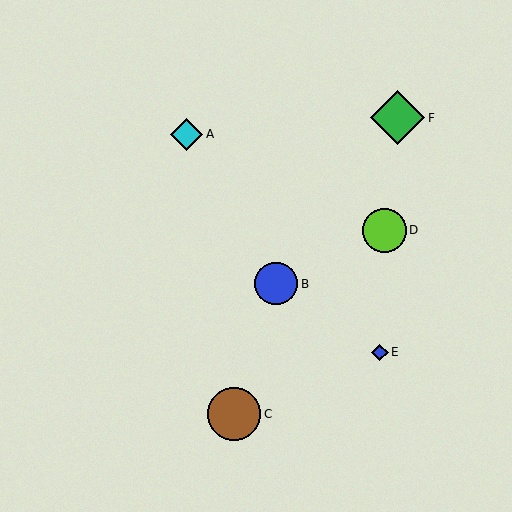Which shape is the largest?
The green diamond (labeled F) is the largest.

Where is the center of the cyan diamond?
The center of the cyan diamond is at (187, 134).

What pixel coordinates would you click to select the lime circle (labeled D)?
Click at (384, 230) to select the lime circle D.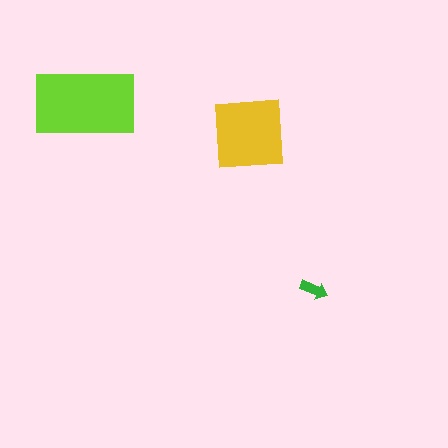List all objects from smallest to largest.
The green arrow, the yellow square, the lime rectangle.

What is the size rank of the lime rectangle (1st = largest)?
1st.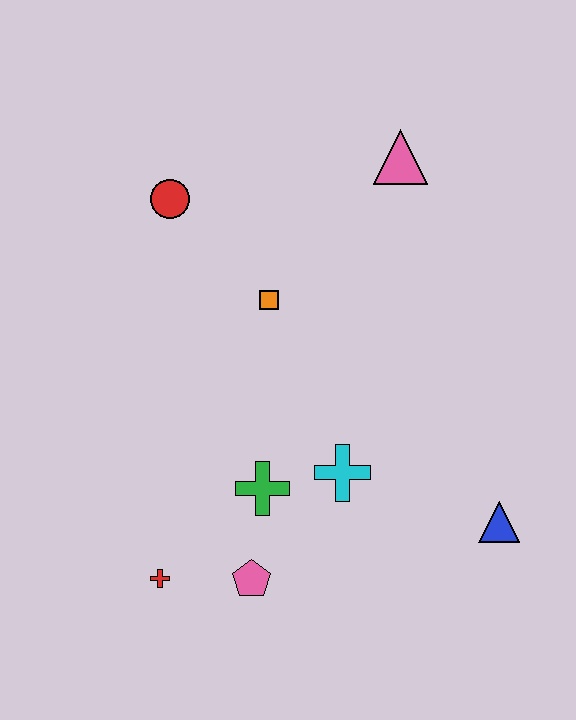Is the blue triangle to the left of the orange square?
No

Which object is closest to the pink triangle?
The orange square is closest to the pink triangle.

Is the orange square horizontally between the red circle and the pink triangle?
Yes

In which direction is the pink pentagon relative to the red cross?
The pink pentagon is to the right of the red cross.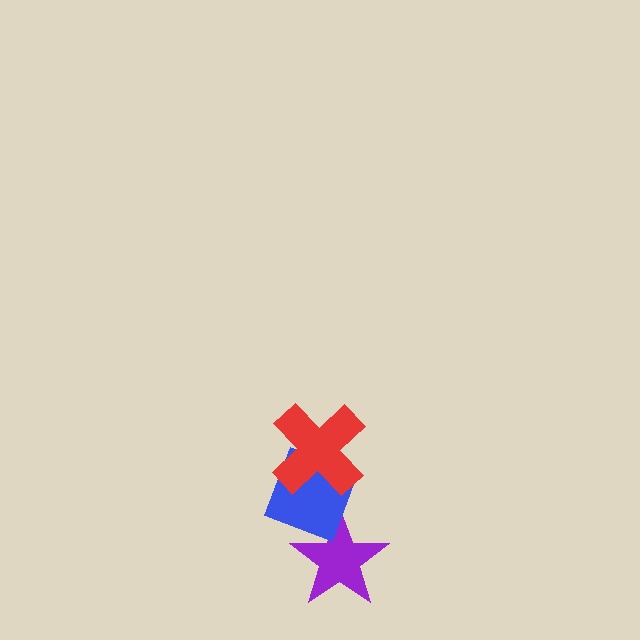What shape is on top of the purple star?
The blue diamond is on top of the purple star.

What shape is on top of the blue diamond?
The red cross is on top of the blue diamond.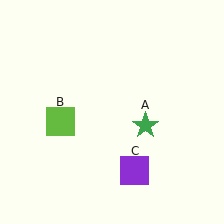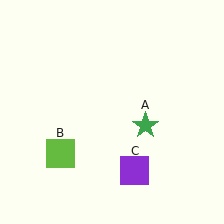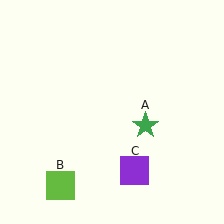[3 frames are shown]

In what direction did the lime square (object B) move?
The lime square (object B) moved down.